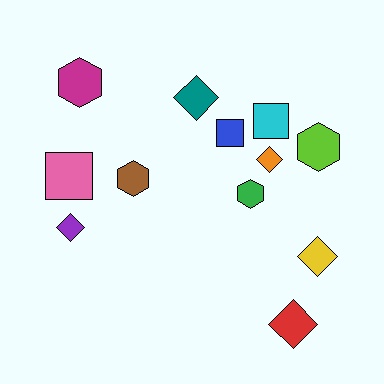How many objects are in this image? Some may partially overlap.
There are 12 objects.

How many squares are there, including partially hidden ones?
There are 3 squares.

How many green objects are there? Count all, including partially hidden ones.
There is 1 green object.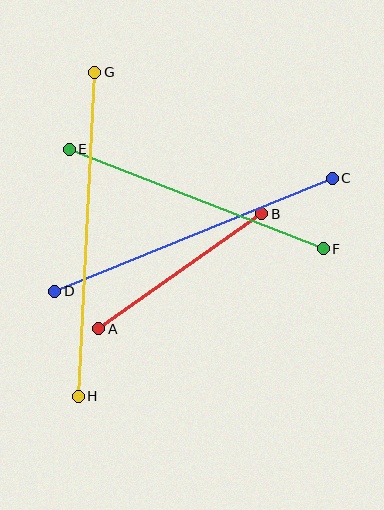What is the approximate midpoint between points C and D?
The midpoint is at approximately (193, 235) pixels.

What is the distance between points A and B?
The distance is approximately 199 pixels.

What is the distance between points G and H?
The distance is approximately 324 pixels.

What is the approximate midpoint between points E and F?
The midpoint is at approximately (196, 199) pixels.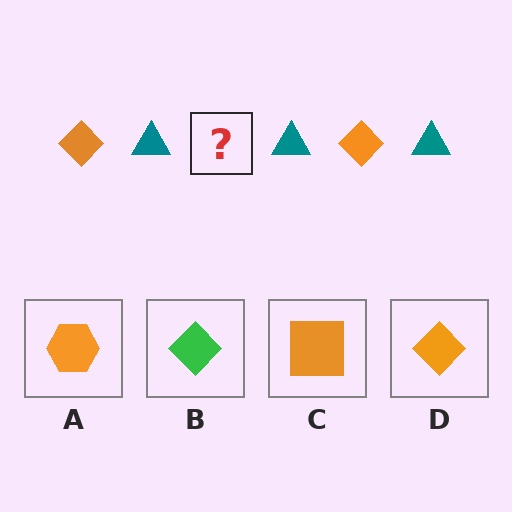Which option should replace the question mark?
Option D.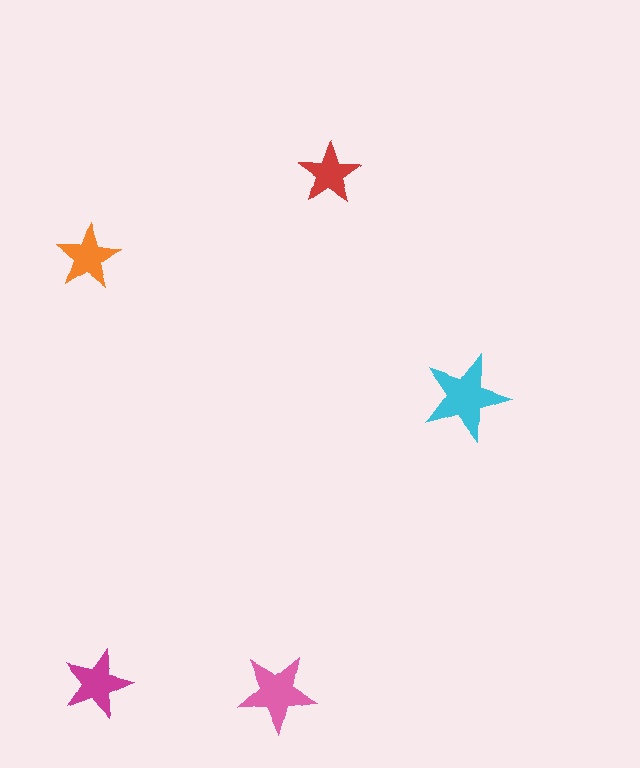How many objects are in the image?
There are 5 objects in the image.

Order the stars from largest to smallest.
the cyan one, the pink one, the magenta one, the orange one, the red one.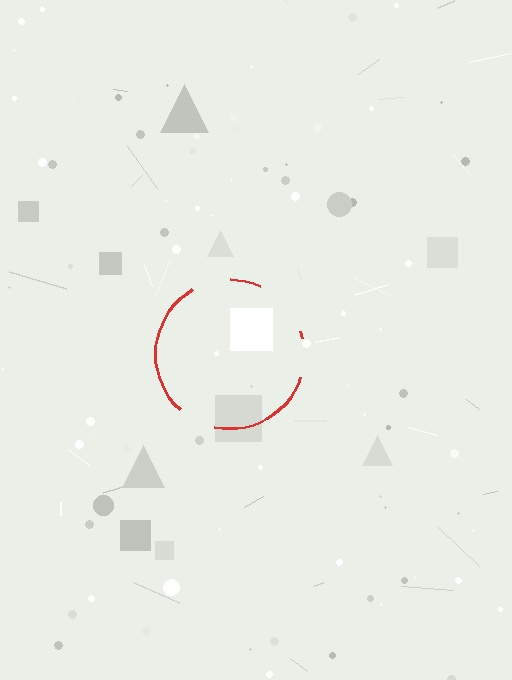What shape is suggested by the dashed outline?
The dashed outline suggests a circle.